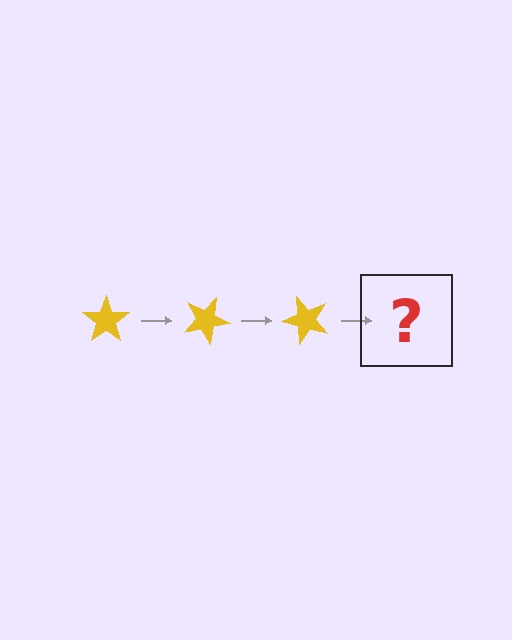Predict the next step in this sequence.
The next step is a yellow star rotated 75 degrees.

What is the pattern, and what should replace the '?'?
The pattern is that the star rotates 25 degrees each step. The '?' should be a yellow star rotated 75 degrees.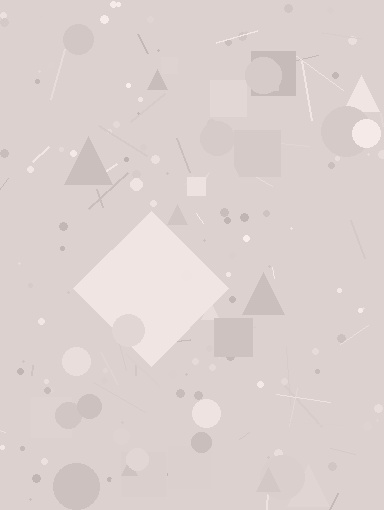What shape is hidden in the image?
A diamond is hidden in the image.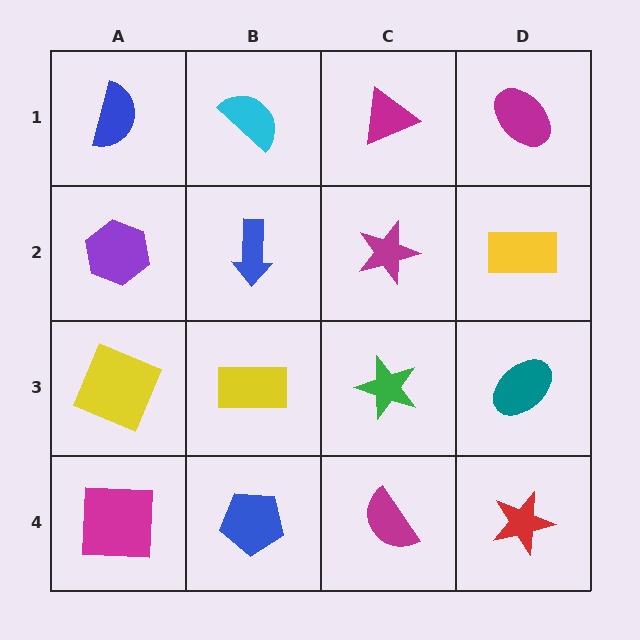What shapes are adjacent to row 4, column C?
A green star (row 3, column C), a blue pentagon (row 4, column B), a red star (row 4, column D).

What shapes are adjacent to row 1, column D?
A yellow rectangle (row 2, column D), a magenta triangle (row 1, column C).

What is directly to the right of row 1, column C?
A magenta ellipse.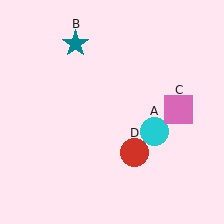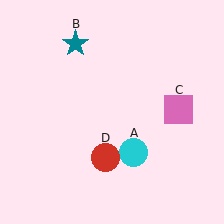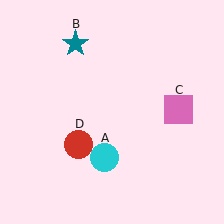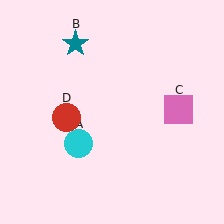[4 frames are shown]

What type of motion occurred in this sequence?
The cyan circle (object A), red circle (object D) rotated clockwise around the center of the scene.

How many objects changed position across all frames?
2 objects changed position: cyan circle (object A), red circle (object D).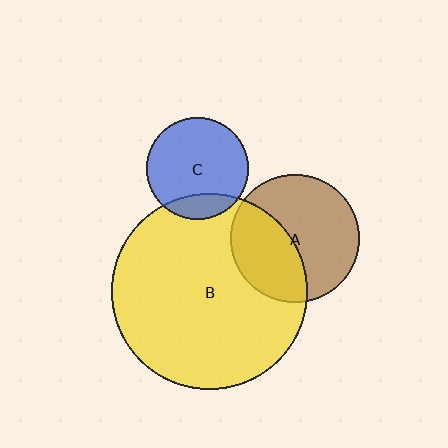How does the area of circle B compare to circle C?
Approximately 3.7 times.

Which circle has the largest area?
Circle B (yellow).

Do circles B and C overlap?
Yes.